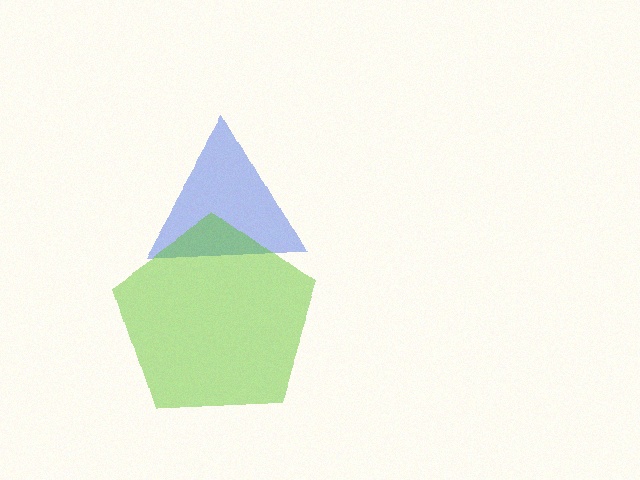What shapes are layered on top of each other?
The layered shapes are: a blue triangle, a lime pentagon.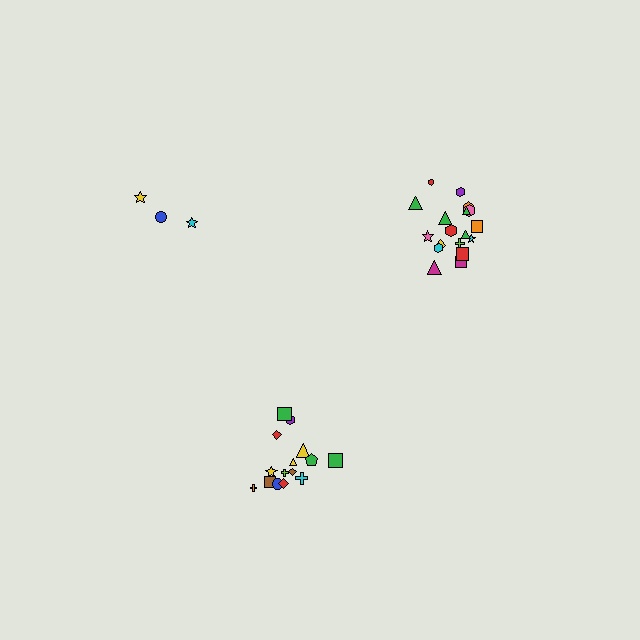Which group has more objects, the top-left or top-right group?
The top-right group.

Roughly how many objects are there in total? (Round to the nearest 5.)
Roughly 35 objects in total.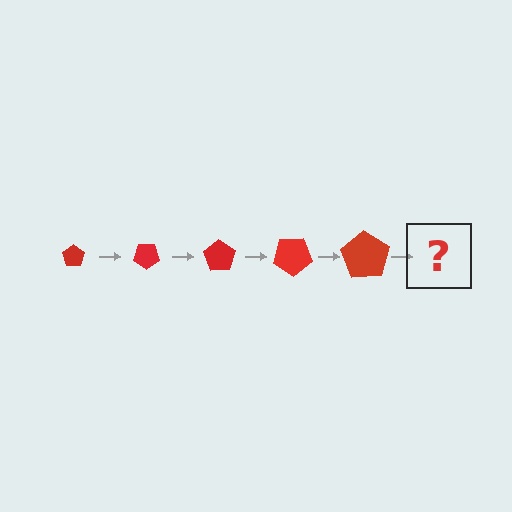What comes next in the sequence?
The next element should be a pentagon, larger than the previous one and rotated 175 degrees from the start.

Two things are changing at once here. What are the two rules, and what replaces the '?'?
The two rules are that the pentagon grows larger each step and it rotates 35 degrees each step. The '?' should be a pentagon, larger than the previous one and rotated 175 degrees from the start.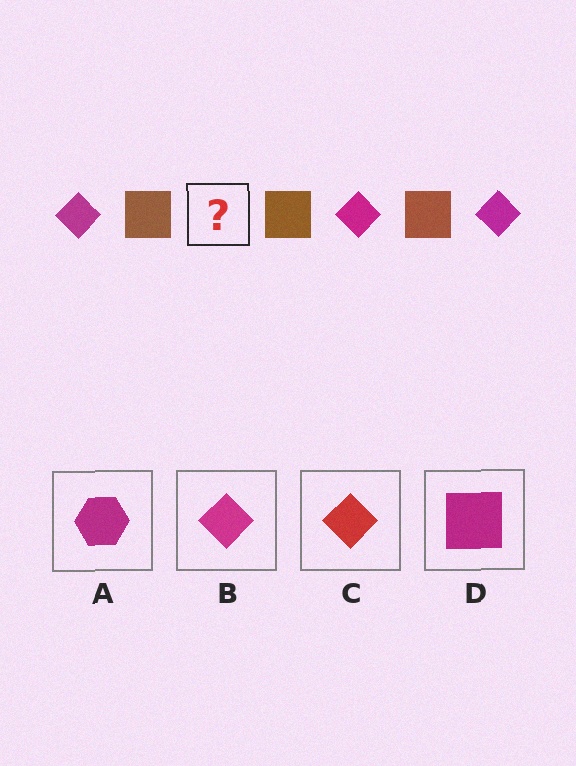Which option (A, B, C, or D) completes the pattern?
B.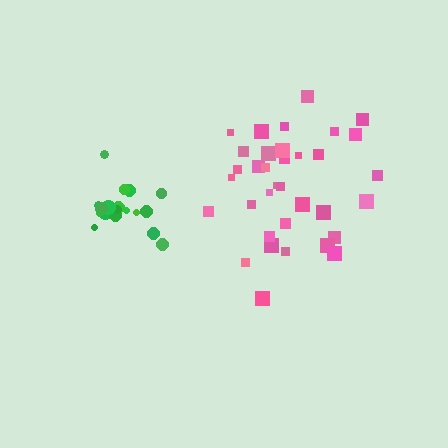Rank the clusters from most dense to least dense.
green, pink.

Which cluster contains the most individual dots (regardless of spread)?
Pink (35).